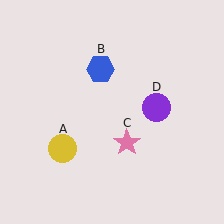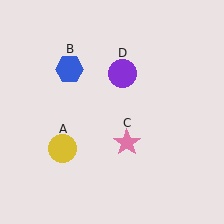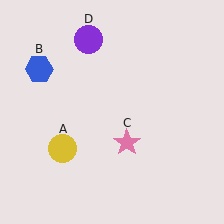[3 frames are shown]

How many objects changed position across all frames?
2 objects changed position: blue hexagon (object B), purple circle (object D).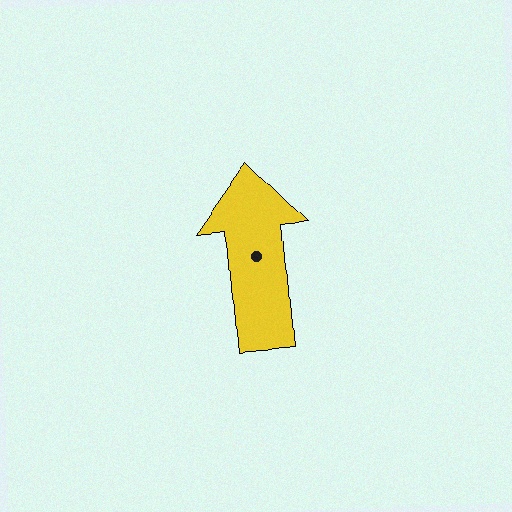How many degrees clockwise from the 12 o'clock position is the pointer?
Approximately 355 degrees.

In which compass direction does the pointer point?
North.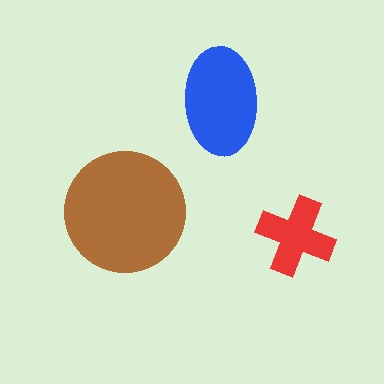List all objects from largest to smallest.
The brown circle, the blue ellipse, the red cross.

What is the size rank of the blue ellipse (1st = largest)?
2nd.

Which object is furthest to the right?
The red cross is rightmost.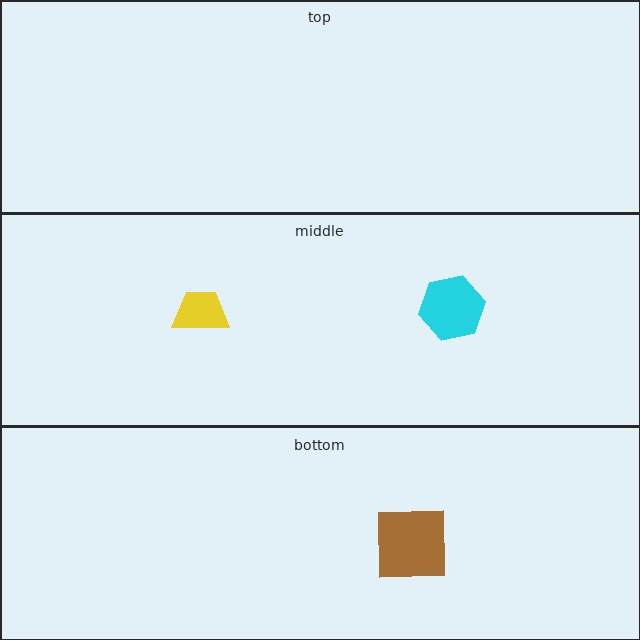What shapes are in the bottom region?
The brown square.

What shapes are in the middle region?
The yellow trapezoid, the cyan hexagon.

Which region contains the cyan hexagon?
The middle region.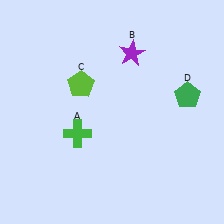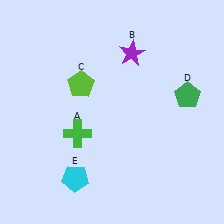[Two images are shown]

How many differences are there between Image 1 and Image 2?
There is 1 difference between the two images.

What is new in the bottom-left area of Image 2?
A cyan pentagon (E) was added in the bottom-left area of Image 2.